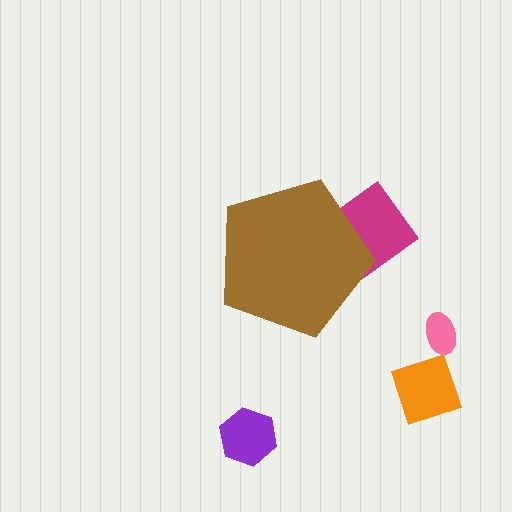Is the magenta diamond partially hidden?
Yes, the magenta diamond is partially hidden behind the brown pentagon.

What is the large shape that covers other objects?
A brown pentagon.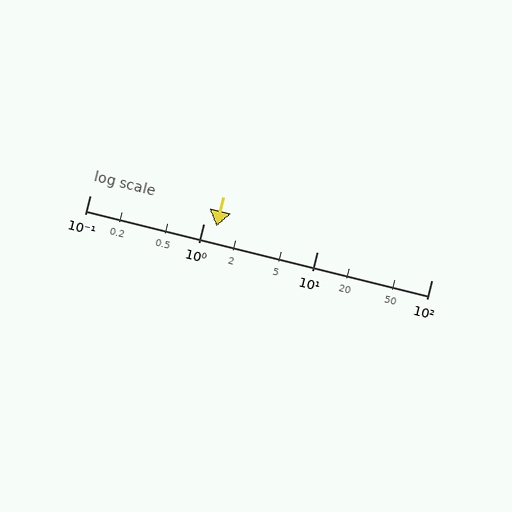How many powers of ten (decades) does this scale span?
The scale spans 3 decades, from 0.1 to 100.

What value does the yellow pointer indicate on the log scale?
The pointer indicates approximately 1.3.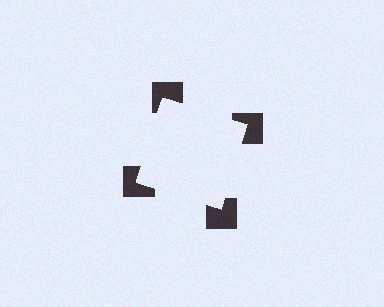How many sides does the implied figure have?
4 sides.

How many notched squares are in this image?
There are 4 — one at each vertex of the illusory square.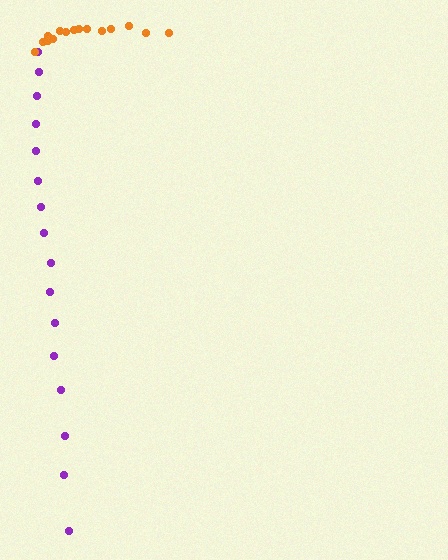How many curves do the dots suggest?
There are 2 distinct paths.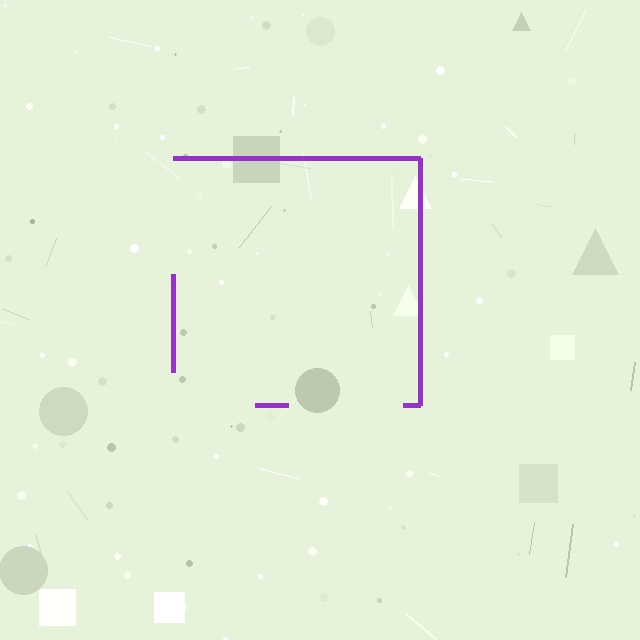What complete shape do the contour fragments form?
The contour fragments form a square.